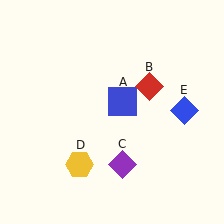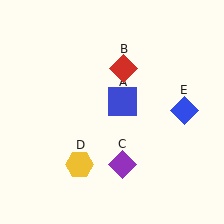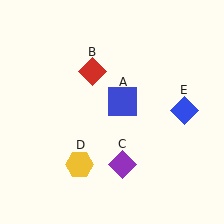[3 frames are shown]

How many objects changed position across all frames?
1 object changed position: red diamond (object B).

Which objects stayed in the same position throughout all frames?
Blue square (object A) and purple diamond (object C) and yellow hexagon (object D) and blue diamond (object E) remained stationary.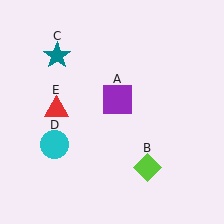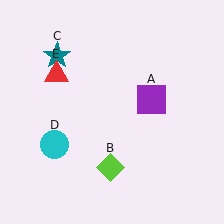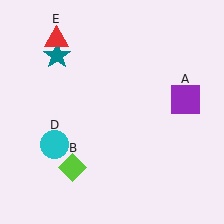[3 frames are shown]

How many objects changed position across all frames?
3 objects changed position: purple square (object A), lime diamond (object B), red triangle (object E).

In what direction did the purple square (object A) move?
The purple square (object A) moved right.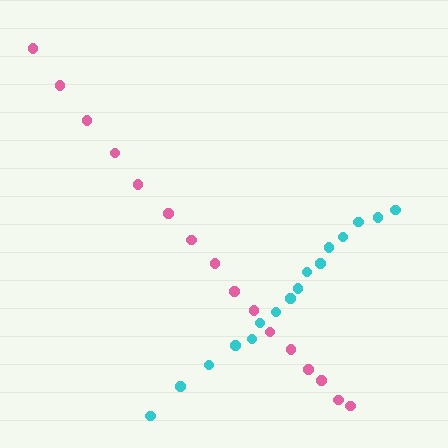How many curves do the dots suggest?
There are 2 distinct paths.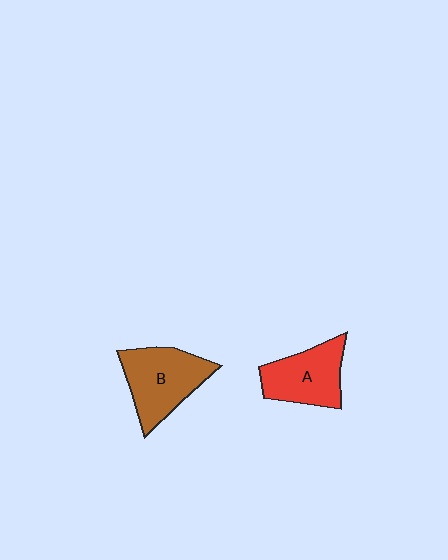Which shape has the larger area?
Shape B (brown).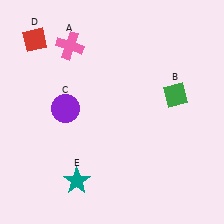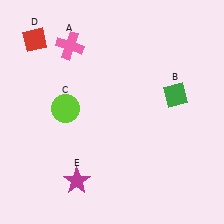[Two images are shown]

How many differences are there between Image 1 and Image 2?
There are 2 differences between the two images.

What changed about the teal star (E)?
In Image 1, E is teal. In Image 2, it changed to magenta.